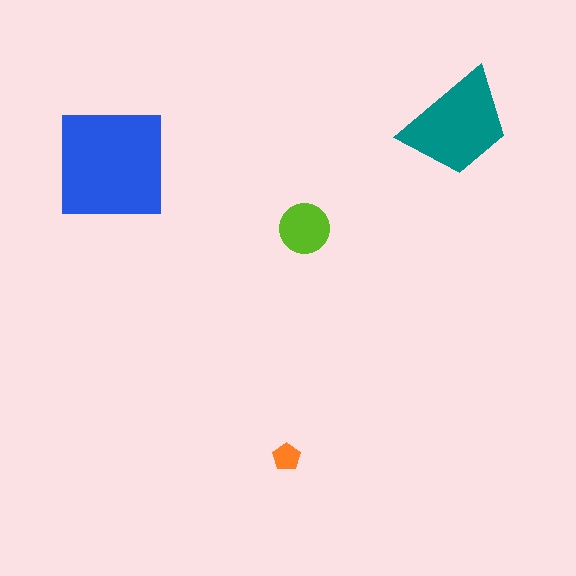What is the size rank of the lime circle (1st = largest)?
3rd.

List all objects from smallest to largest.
The orange pentagon, the lime circle, the teal trapezoid, the blue square.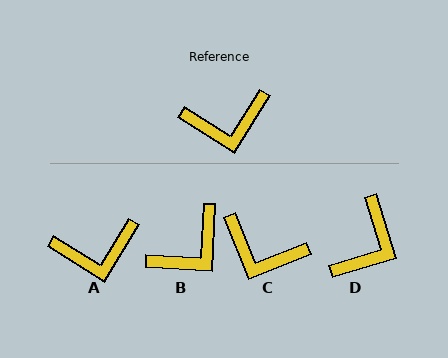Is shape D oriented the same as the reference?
No, it is off by about 49 degrees.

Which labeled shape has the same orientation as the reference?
A.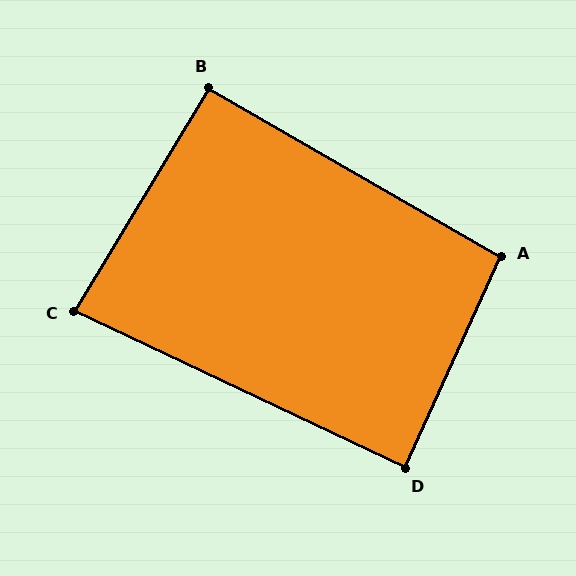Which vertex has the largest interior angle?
A, at approximately 96 degrees.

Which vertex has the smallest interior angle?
C, at approximately 84 degrees.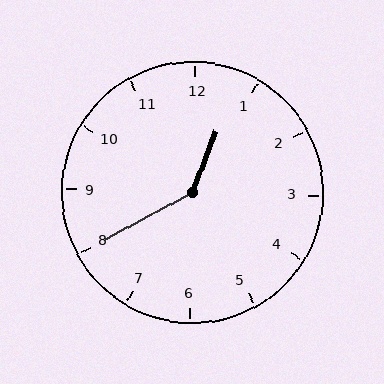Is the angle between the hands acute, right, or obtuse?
It is obtuse.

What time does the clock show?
12:40.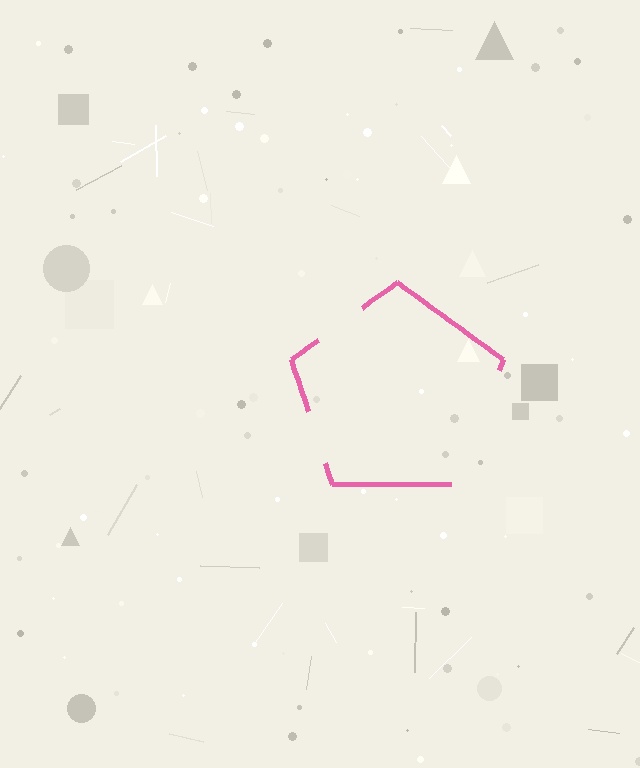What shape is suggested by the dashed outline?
The dashed outline suggests a pentagon.